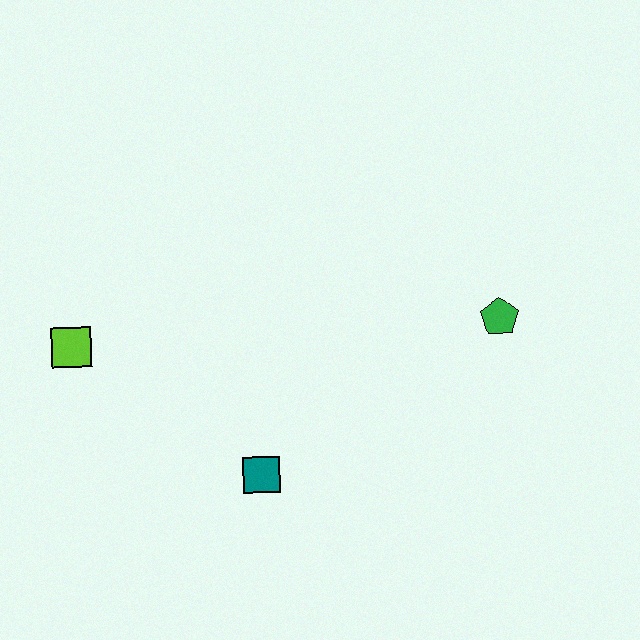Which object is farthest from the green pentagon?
The lime square is farthest from the green pentagon.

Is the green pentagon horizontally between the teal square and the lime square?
No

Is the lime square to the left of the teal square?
Yes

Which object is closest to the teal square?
The lime square is closest to the teal square.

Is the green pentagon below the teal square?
No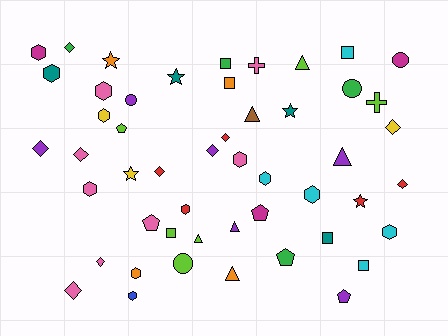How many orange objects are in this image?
There are 4 orange objects.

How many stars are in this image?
There are 5 stars.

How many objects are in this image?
There are 50 objects.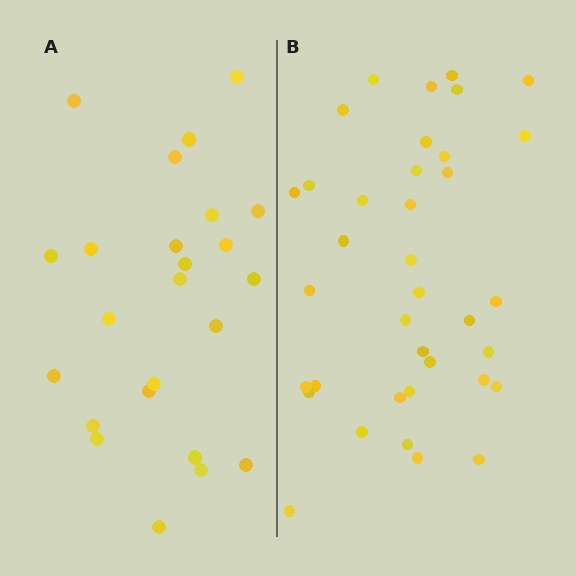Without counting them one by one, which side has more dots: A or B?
Region B (the right region) has more dots.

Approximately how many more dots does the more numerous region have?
Region B has approximately 15 more dots than region A.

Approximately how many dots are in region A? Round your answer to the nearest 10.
About 20 dots. (The exact count is 24, which rounds to 20.)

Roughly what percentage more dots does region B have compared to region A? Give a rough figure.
About 55% more.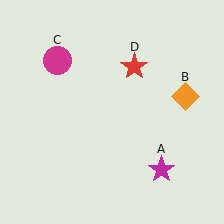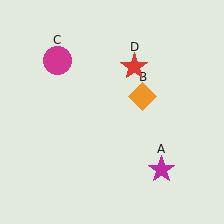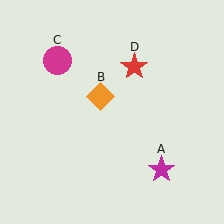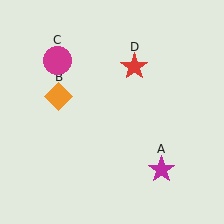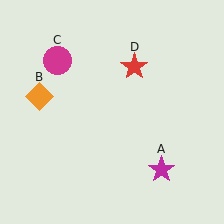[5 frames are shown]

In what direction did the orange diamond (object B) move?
The orange diamond (object B) moved left.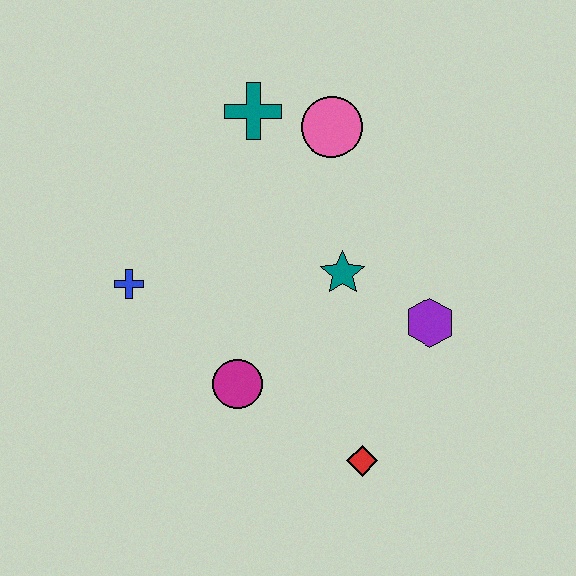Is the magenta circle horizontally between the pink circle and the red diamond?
No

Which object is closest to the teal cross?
The pink circle is closest to the teal cross.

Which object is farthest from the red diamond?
The teal cross is farthest from the red diamond.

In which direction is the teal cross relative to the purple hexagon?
The teal cross is above the purple hexagon.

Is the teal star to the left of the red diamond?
Yes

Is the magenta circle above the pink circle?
No